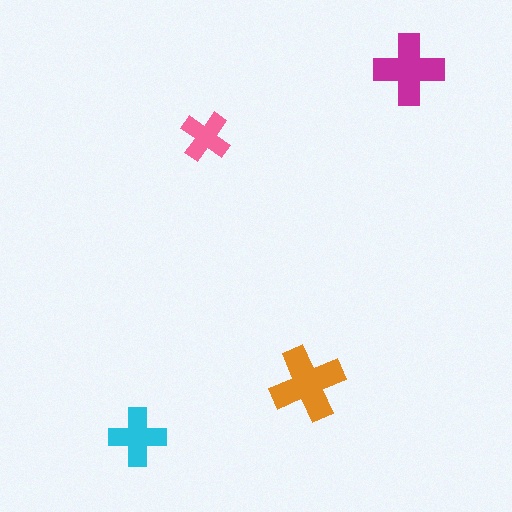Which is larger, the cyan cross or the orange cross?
The orange one.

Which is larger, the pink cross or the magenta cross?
The magenta one.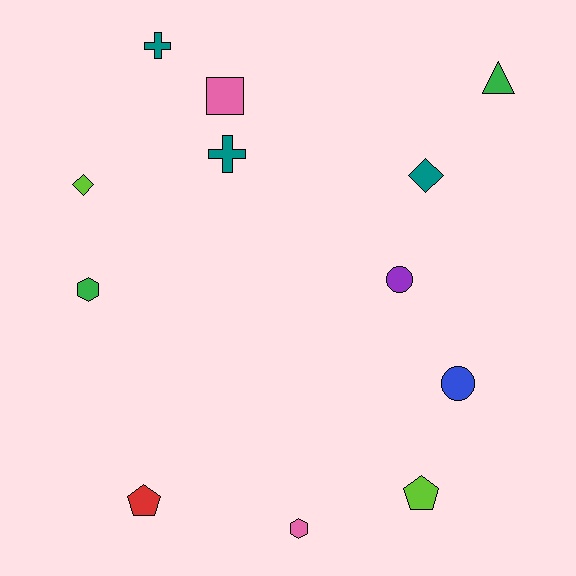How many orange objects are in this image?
There are no orange objects.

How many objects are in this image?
There are 12 objects.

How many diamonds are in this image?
There are 2 diamonds.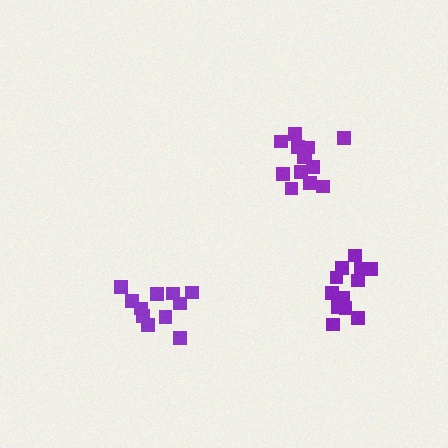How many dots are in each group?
Group 1: 12 dots, Group 2: 11 dots, Group 3: 13 dots (36 total).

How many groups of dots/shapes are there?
There are 3 groups.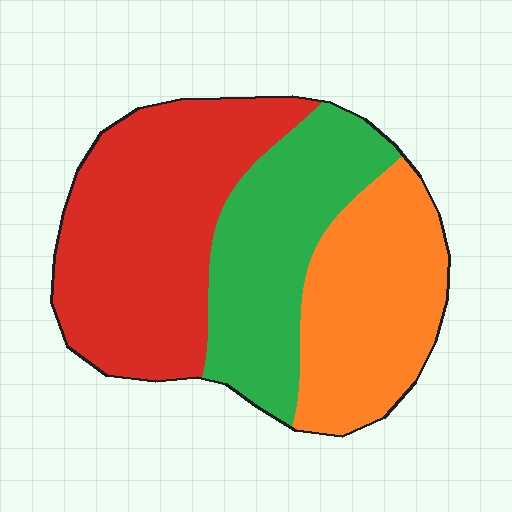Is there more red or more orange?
Red.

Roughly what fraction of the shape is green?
Green covers 29% of the shape.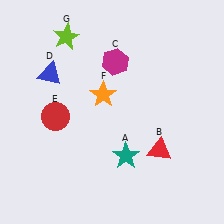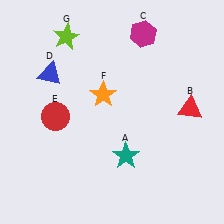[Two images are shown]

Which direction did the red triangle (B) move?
The red triangle (B) moved up.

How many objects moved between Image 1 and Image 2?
2 objects moved between the two images.